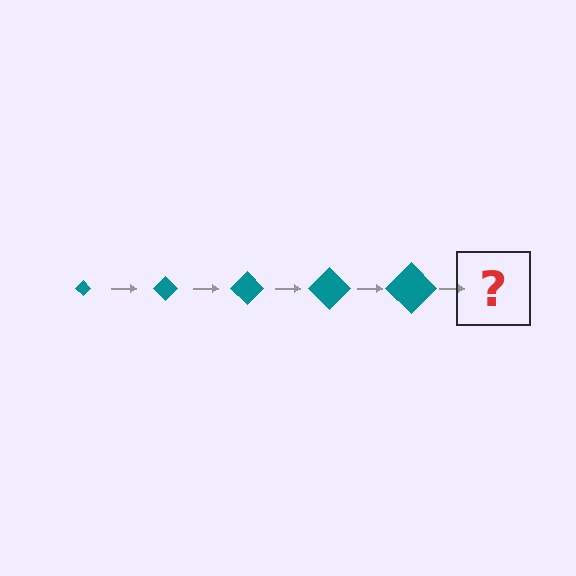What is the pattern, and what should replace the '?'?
The pattern is that the diamond gets progressively larger each step. The '?' should be a teal diamond, larger than the previous one.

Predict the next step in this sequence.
The next step is a teal diamond, larger than the previous one.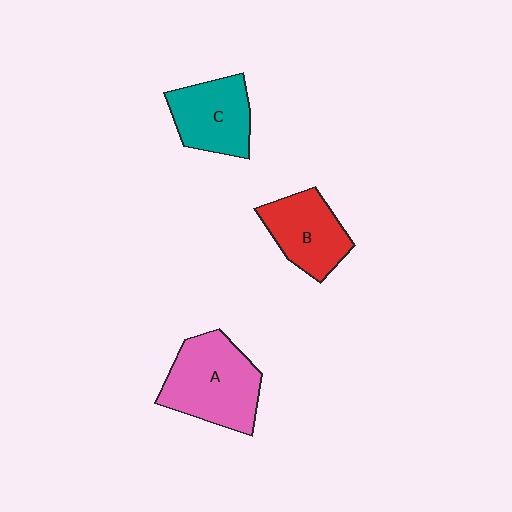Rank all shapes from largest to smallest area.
From largest to smallest: A (pink), C (teal), B (red).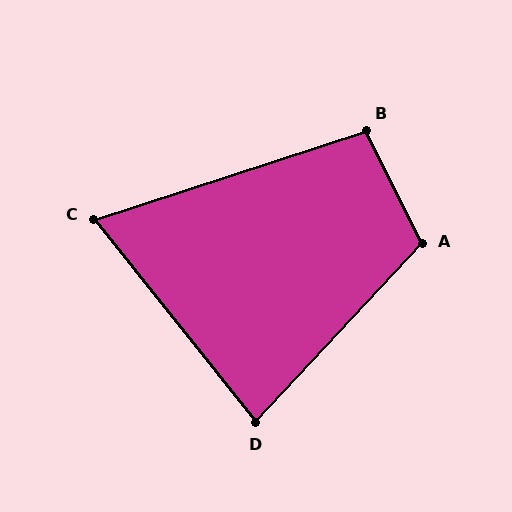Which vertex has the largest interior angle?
A, at approximately 111 degrees.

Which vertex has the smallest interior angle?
C, at approximately 69 degrees.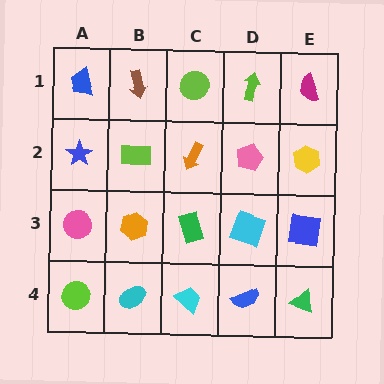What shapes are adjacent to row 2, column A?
A blue trapezoid (row 1, column A), a pink circle (row 3, column A), a lime rectangle (row 2, column B).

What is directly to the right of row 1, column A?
A brown arrow.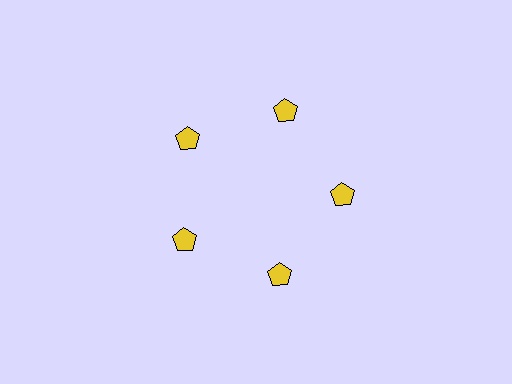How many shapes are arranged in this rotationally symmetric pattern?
There are 5 shapes, arranged in 5 groups of 1.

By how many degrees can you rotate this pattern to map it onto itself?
The pattern maps onto itself every 72 degrees of rotation.